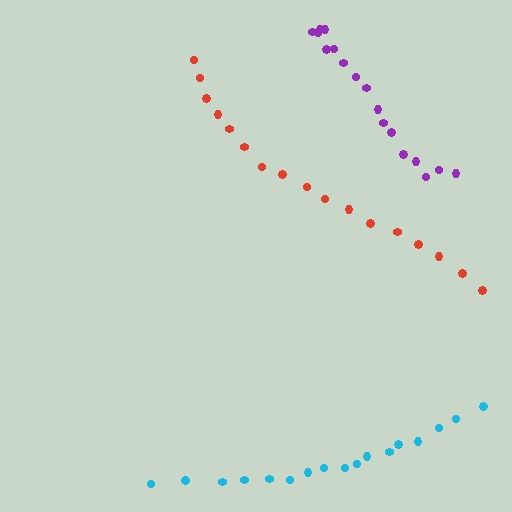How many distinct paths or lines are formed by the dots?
There are 3 distinct paths.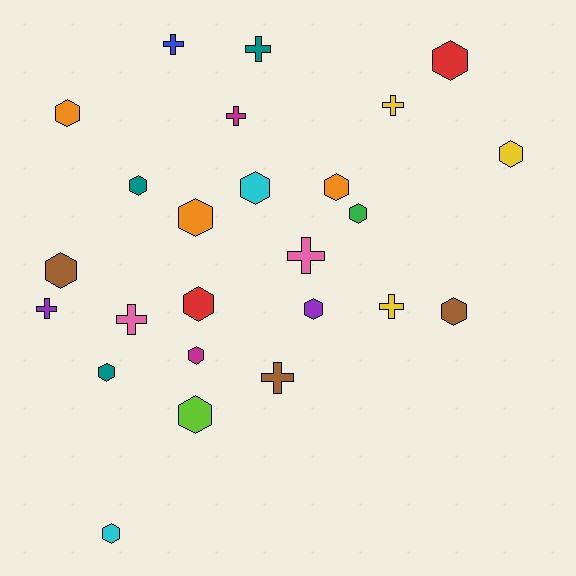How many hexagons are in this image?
There are 16 hexagons.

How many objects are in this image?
There are 25 objects.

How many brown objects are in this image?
There are 3 brown objects.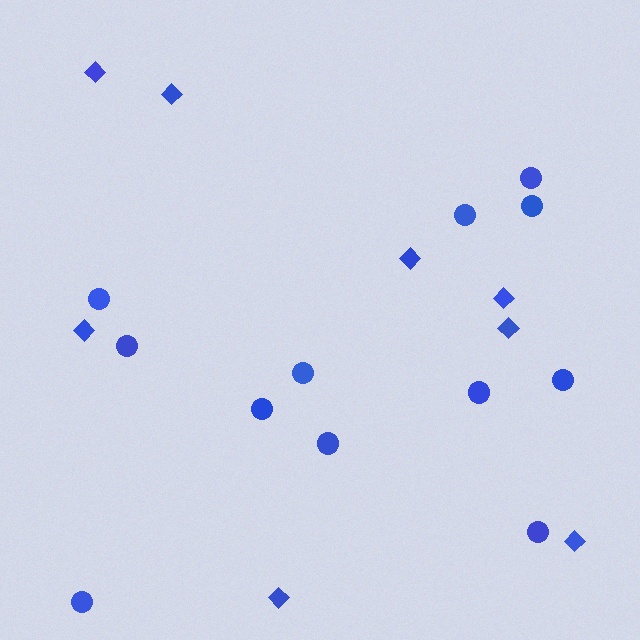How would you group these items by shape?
There are 2 groups: one group of diamonds (8) and one group of circles (12).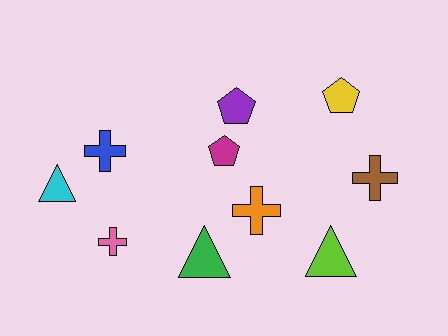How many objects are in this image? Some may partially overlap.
There are 10 objects.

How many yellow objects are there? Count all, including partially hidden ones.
There is 1 yellow object.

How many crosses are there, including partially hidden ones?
There are 4 crosses.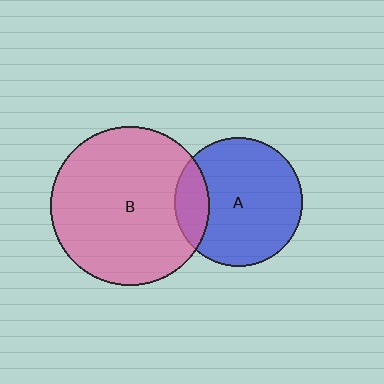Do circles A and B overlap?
Yes.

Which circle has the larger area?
Circle B (pink).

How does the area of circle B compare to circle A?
Approximately 1.5 times.